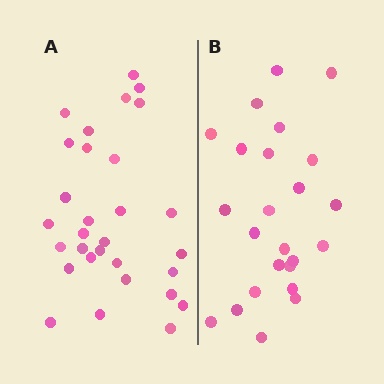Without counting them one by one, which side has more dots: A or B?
Region A (the left region) has more dots.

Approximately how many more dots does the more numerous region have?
Region A has about 6 more dots than region B.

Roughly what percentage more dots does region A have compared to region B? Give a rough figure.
About 25% more.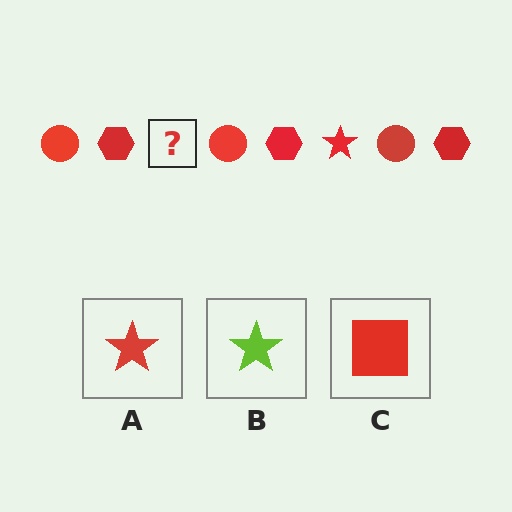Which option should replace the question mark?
Option A.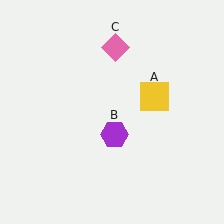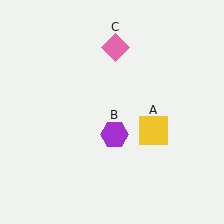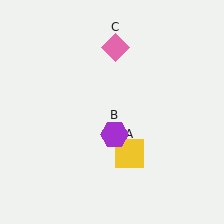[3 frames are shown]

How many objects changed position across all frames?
1 object changed position: yellow square (object A).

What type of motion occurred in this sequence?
The yellow square (object A) rotated clockwise around the center of the scene.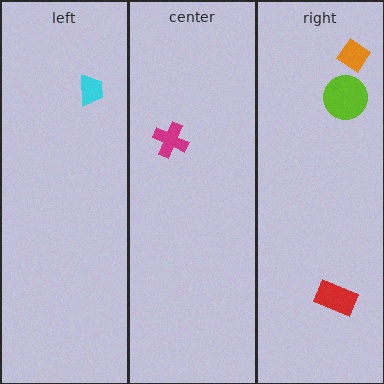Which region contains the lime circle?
The right region.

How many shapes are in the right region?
3.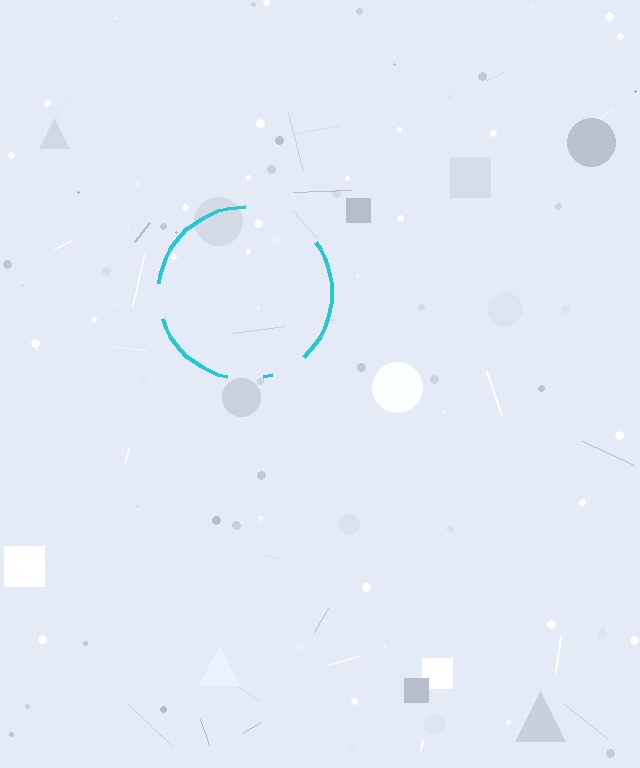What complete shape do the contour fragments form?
The contour fragments form a circle.